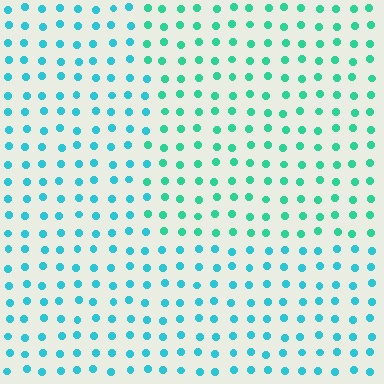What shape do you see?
I see a rectangle.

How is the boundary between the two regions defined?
The boundary is defined purely by a slight shift in hue (about 27 degrees). Spacing, size, and orientation are identical on both sides.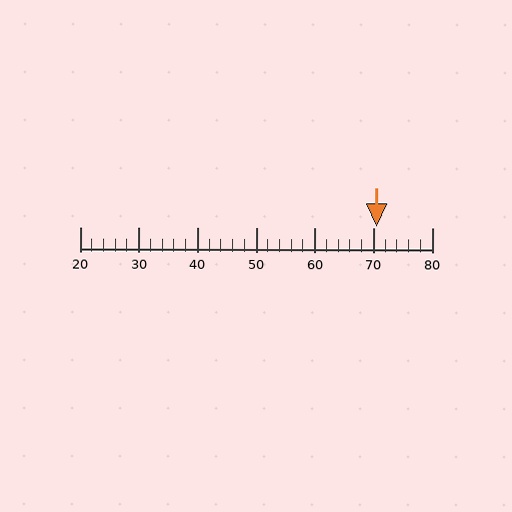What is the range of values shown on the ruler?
The ruler shows values from 20 to 80.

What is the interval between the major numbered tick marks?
The major tick marks are spaced 10 units apart.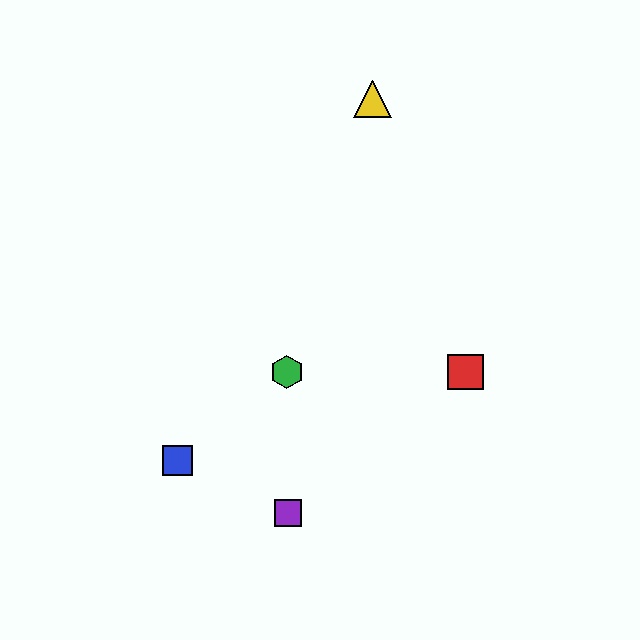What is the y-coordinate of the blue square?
The blue square is at y≈460.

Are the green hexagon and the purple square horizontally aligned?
No, the green hexagon is at y≈372 and the purple square is at y≈513.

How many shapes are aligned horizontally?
2 shapes (the red square, the green hexagon) are aligned horizontally.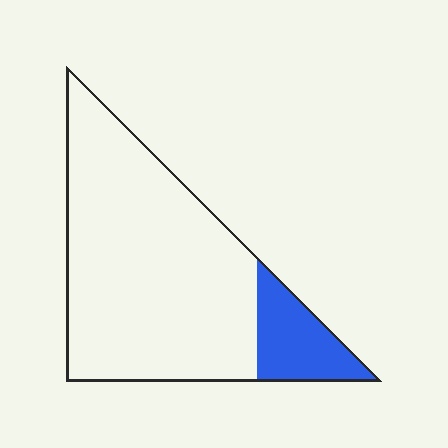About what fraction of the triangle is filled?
About one sixth (1/6).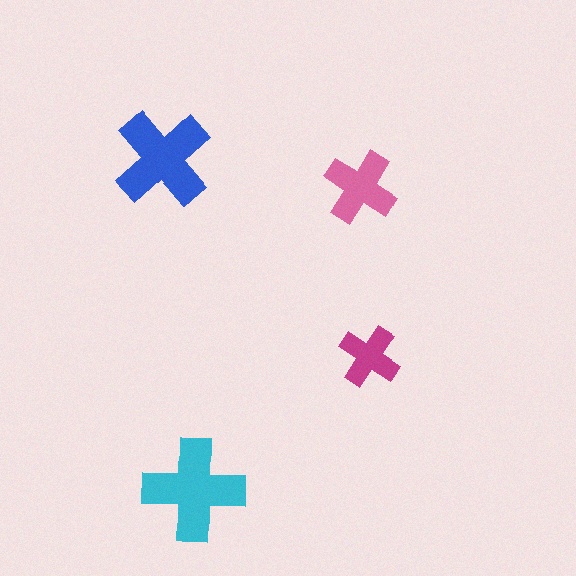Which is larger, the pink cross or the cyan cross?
The cyan one.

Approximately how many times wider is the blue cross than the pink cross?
About 1.5 times wider.